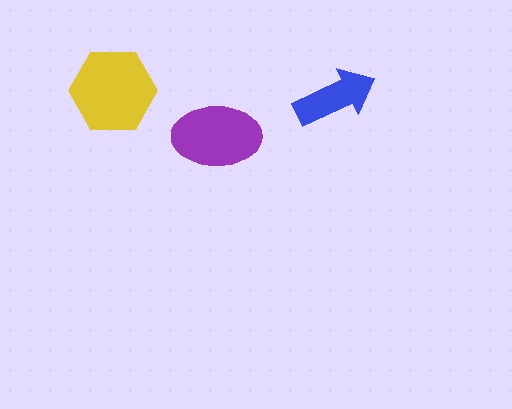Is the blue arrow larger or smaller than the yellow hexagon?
Smaller.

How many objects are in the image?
There are 3 objects in the image.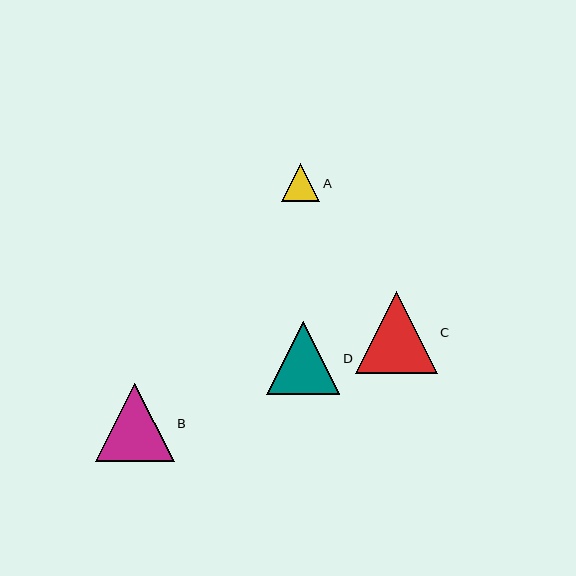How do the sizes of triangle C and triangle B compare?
Triangle C and triangle B are approximately the same size.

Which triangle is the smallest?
Triangle A is the smallest with a size of approximately 38 pixels.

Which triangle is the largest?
Triangle C is the largest with a size of approximately 82 pixels.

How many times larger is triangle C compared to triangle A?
Triangle C is approximately 2.2 times the size of triangle A.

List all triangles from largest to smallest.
From largest to smallest: C, B, D, A.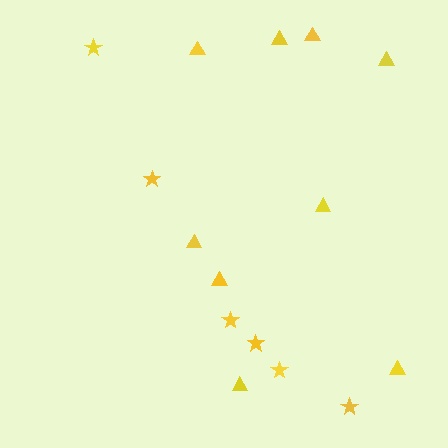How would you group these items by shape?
There are 2 groups: one group of stars (6) and one group of triangles (9).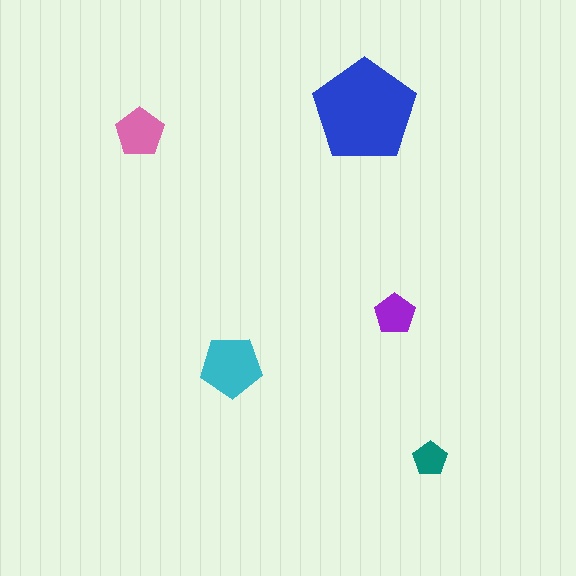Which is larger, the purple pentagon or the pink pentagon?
The pink one.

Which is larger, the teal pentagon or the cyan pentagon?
The cyan one.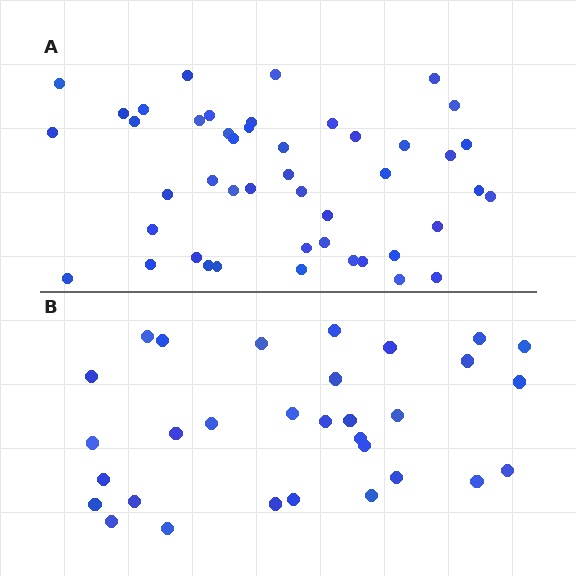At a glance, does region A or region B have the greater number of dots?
Region A (the top region) has more dots.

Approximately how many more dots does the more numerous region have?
Region A has approximately 15 more dots than region B.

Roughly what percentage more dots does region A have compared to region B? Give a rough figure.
About 50% more.